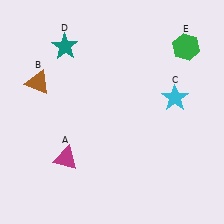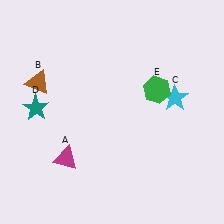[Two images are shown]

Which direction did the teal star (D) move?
The teal star (D) moved down.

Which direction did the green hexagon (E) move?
The green hexagon (E) moved down.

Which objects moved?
The objects that moved are: the teal star (D), the green hexagon (E).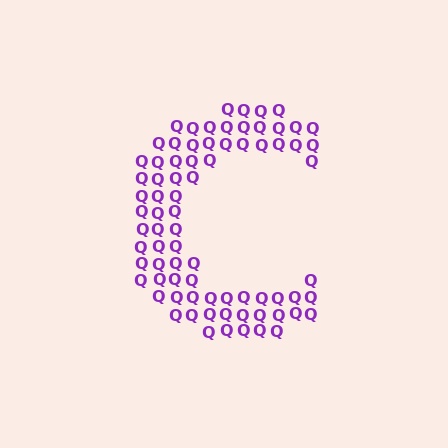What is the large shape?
The large shape is the letter C.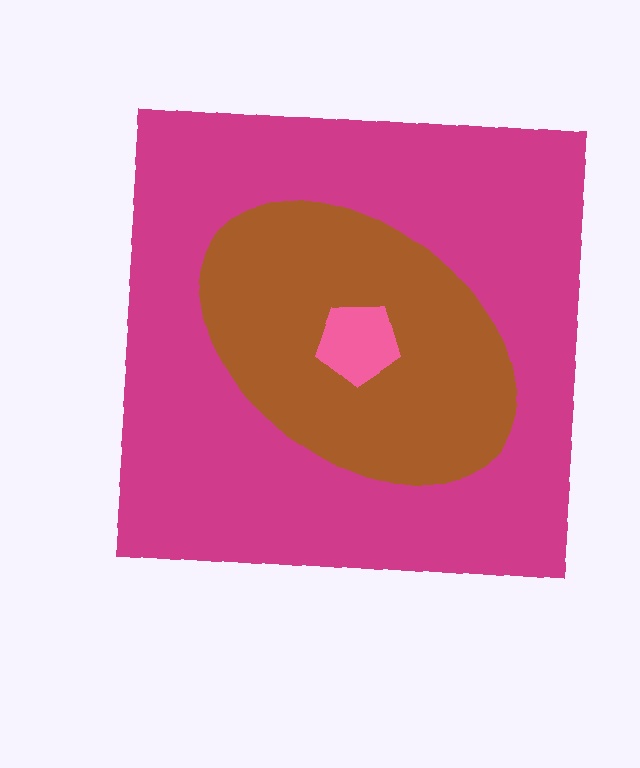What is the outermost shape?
The magenta square.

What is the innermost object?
The pink pentagon.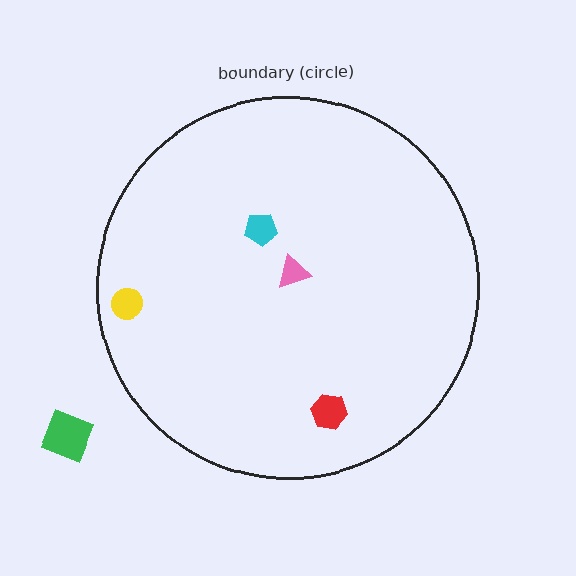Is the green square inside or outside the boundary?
Outside.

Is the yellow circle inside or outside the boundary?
Inside.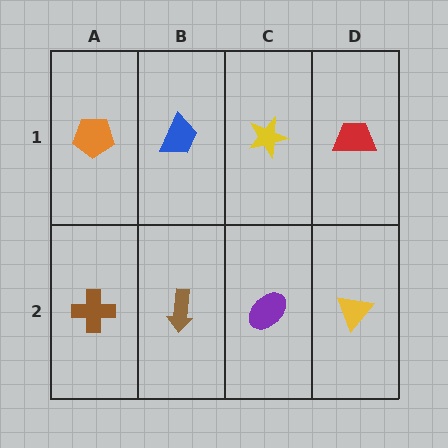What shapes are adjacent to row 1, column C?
A purple ellipse (row 2, column C), a blue trapezoid (row 1, column B), a red trapezoid (row 1, column D).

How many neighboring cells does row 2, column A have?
2.